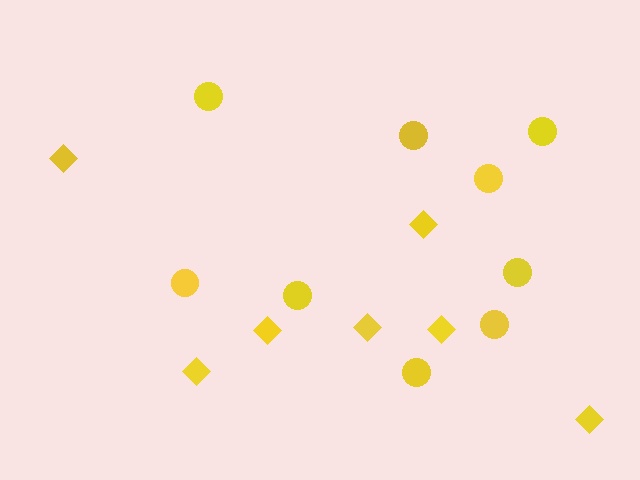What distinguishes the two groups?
There are 2 groups: one group of diamonds (7) and one group of circles (9).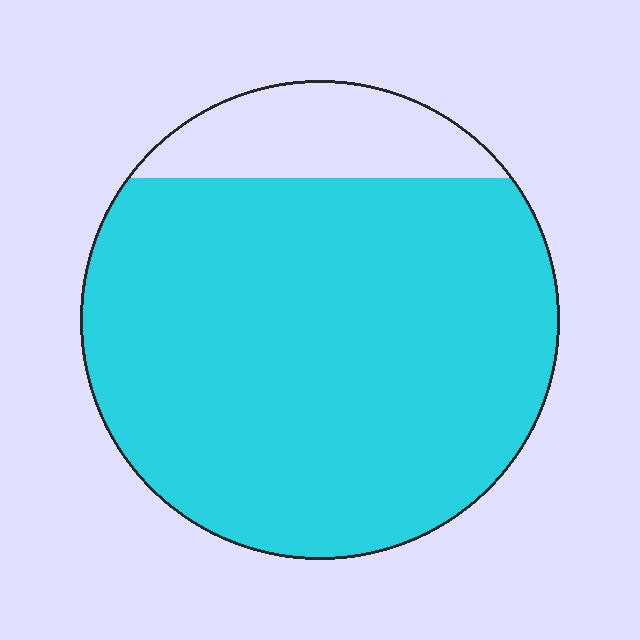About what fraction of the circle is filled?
About five sixths (5/6).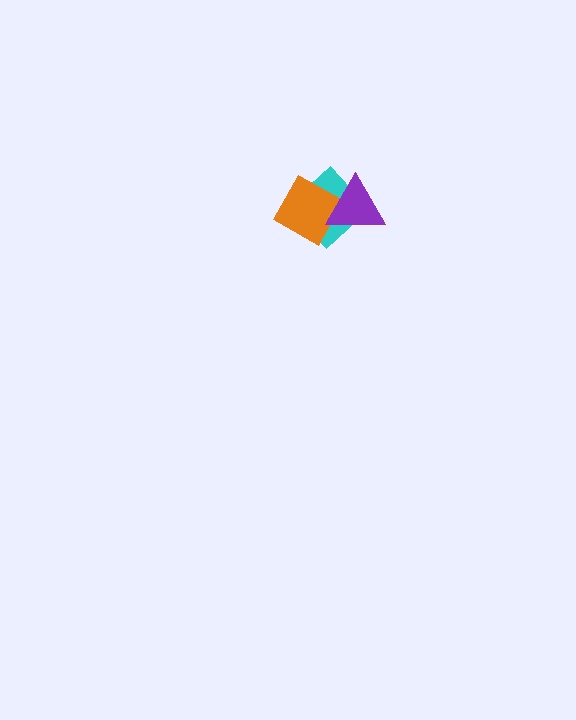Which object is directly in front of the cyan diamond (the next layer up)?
The orange diamond is directly in front of the cyan diamond.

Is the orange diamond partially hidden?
Yes, it is partially covered by another shape.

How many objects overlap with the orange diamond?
2 objects overlap with the orange diamond.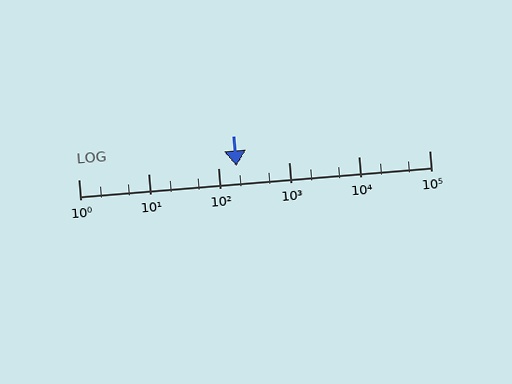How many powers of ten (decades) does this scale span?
The scale spans 5 decades, from 1 to 100000.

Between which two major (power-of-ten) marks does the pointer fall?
The pointer is between 100 and 1000.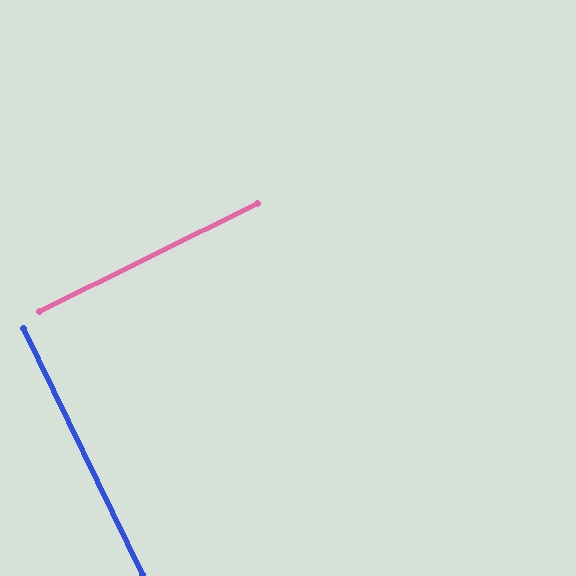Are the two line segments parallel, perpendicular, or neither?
Perpendicular — they meet at approximately 89°.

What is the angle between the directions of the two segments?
Approximately 89 degrees.